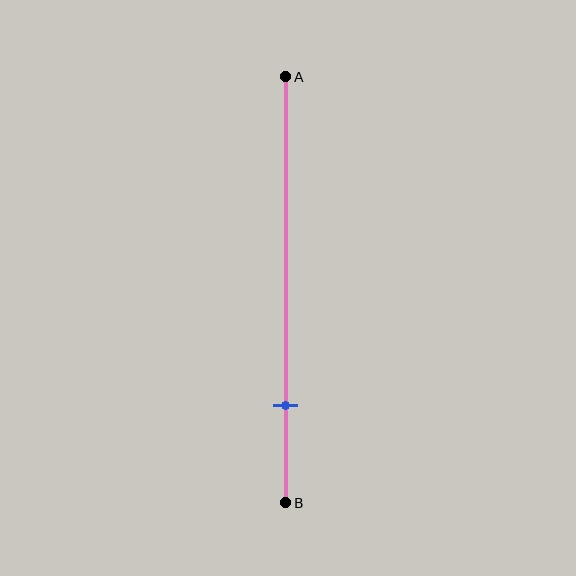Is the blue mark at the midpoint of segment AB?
No, the mark is at about 75% from A, not at the 50% midpoint.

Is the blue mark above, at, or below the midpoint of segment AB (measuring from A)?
The blue mark is below the midpoint of segment AB.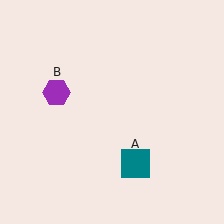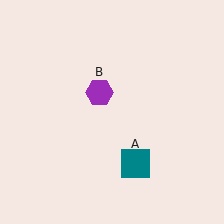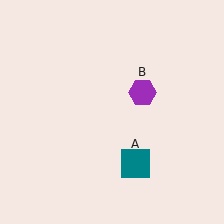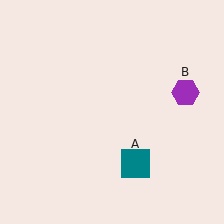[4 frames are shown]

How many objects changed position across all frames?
1 object changed position: purple hexagon (object B).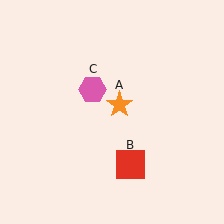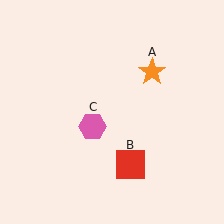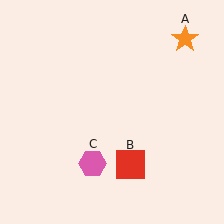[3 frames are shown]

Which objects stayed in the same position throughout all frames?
Red square (object B) remained stationary.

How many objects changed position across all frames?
2 objects changed position: orange star (object A), pink hexagon (object C).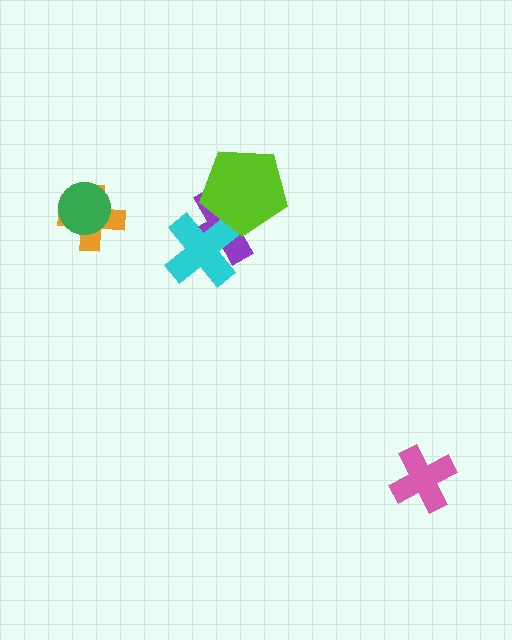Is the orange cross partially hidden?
Yes, it is partially covered by another shape.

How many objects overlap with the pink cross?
0 objects overlap with the pink cross.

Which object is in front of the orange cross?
The green circle is in front of the orange cross.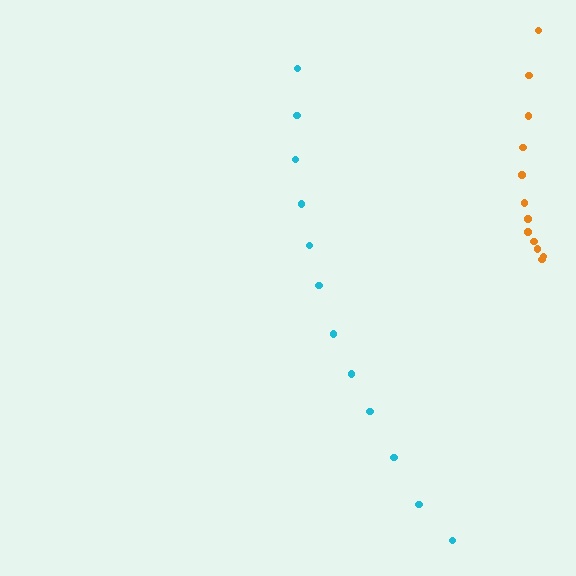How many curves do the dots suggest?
There are 2 distinct paths.